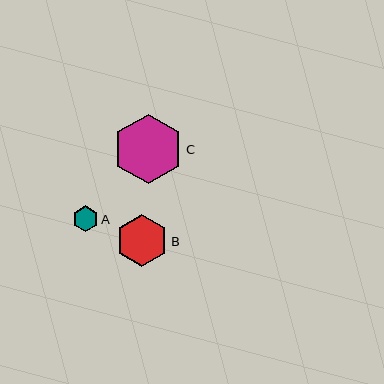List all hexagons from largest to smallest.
From largest to smallest: C, B, A.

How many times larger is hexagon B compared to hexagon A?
Hexagon B is approximately 2.0 times the size of hexagon A.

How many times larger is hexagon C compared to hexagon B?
Hexagon C is approximately 1.4 times the size of hexagon B.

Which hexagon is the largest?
Hexagon C is the largest with a size of approximately 70 pixels.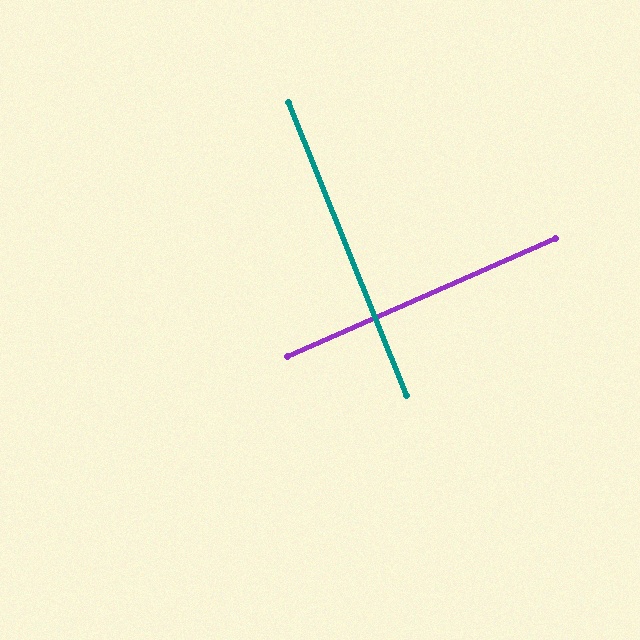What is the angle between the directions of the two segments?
Approximately 88 degrees.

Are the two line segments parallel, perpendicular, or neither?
Perpendicular — they meet at approximately 88°.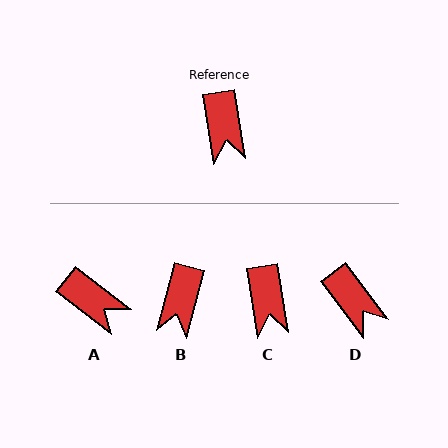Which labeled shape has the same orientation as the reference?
C.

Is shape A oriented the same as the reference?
No, it is off by about 43 degrees.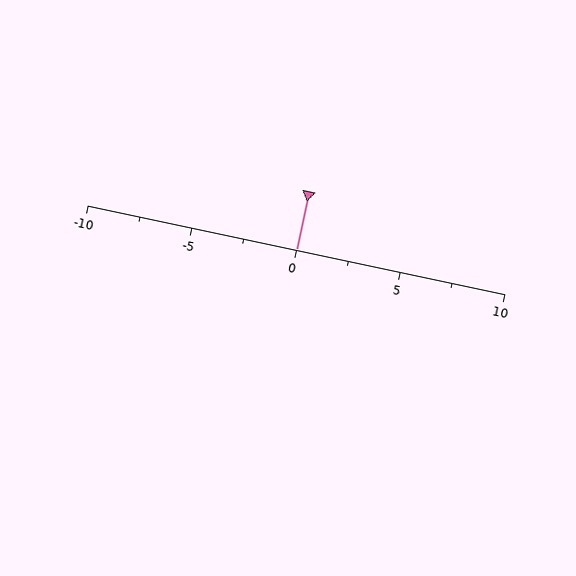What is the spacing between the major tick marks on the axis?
The major ticks are spaced 5 apart.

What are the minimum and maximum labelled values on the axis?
The axis runs from -10 to 10.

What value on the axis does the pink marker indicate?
The marker indicates approximately 0.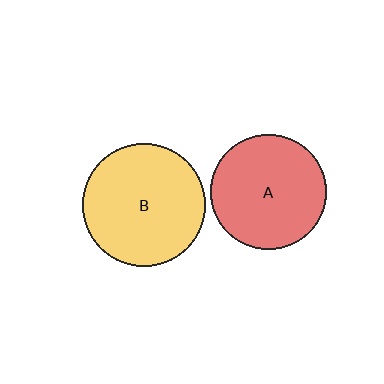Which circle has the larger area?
Circle B (yellow).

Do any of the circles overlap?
No, none of the circles overlap.